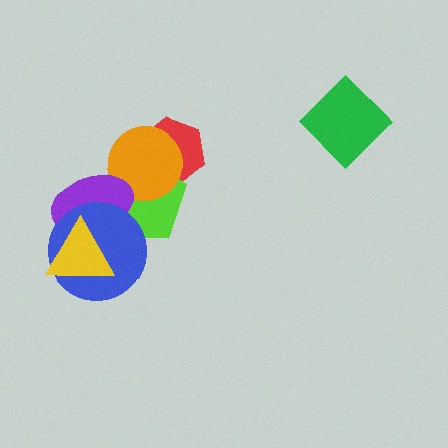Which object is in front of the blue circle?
The yellow triangle is in front of the blue circle.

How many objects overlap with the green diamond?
0 objects overlap with the green diamond.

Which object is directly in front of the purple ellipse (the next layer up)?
The blue circle is directly in front of the purple ellipse.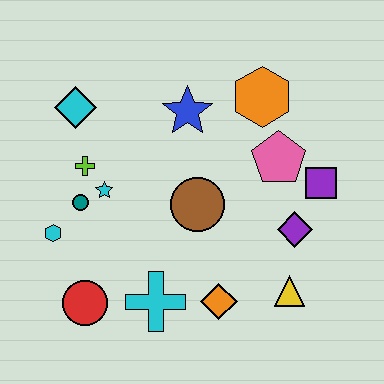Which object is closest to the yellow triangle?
The purple diamond is closest to the yellow triangle.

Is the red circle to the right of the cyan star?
No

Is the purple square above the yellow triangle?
Yes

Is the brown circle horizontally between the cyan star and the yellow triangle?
Yes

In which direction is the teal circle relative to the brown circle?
The teal circle is to the left of the brown circle.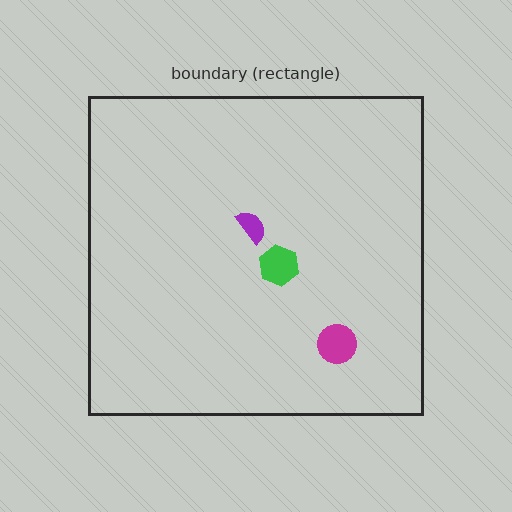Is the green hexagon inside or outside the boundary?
Inside.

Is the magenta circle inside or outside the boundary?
Inside.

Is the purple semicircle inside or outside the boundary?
Inside.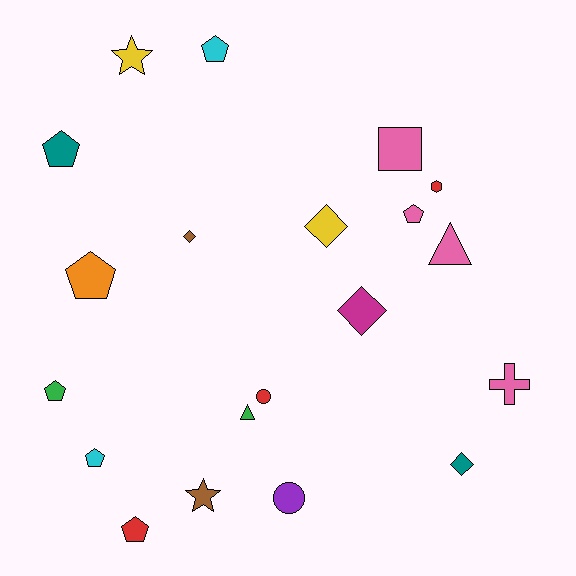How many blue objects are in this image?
There are no blue objects.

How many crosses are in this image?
There is 1 cross.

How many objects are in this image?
There are 20 objects.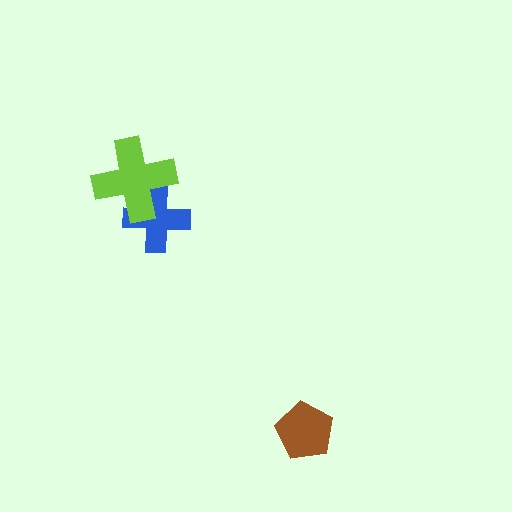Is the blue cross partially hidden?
Yes, it is partially covered by another shape.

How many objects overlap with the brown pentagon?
0 objects overlap with the brown pentagon.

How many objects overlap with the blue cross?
1 object overlaps with the blue cross.